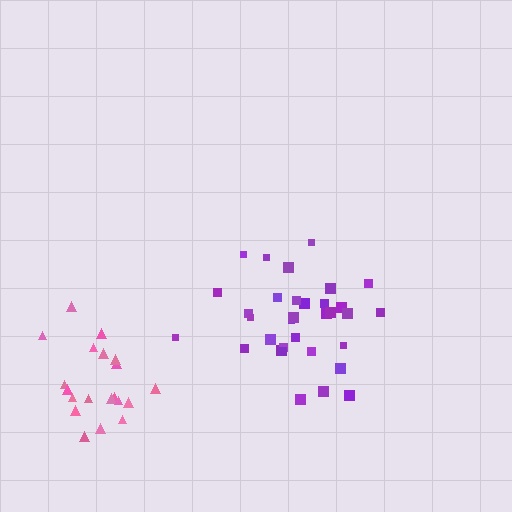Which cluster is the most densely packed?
Purple.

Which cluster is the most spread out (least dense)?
Pink.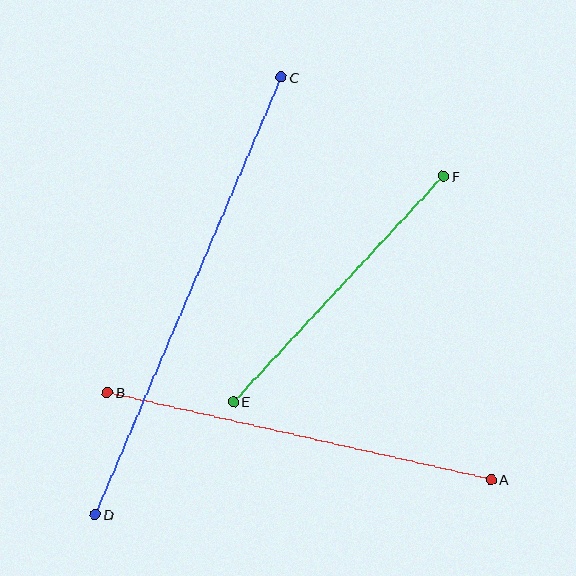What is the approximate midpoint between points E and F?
The midpoint is at approximately (339, 289) pixels.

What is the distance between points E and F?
The distance is approximately 308 pixels.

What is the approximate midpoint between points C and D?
The midpoint is at approximately (188, 296) pixels.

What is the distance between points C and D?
The distance is approximately 475 pixels.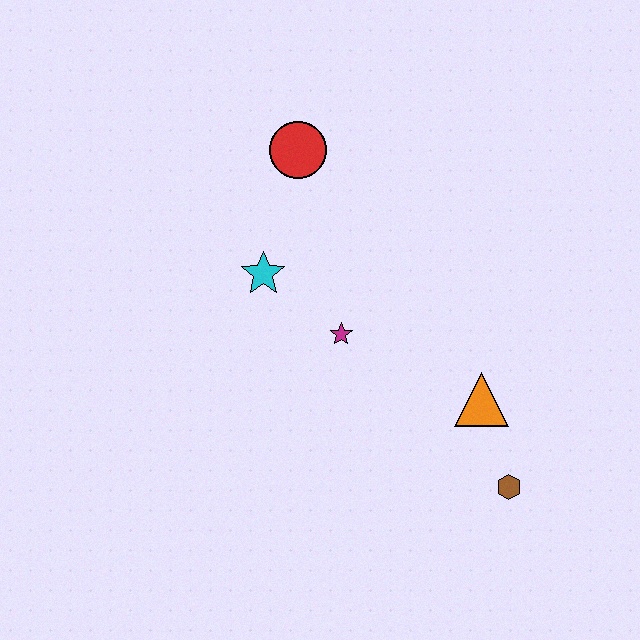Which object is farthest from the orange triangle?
The red circle is farthest from the orange triangle.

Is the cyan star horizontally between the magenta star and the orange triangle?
No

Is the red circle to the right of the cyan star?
Yes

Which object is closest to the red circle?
The cyan star is closest to the red circle.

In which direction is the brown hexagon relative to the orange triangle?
The brown hexagon is below the orange triangle.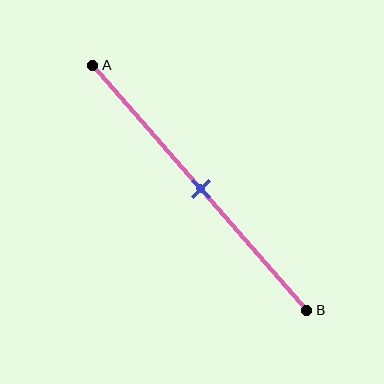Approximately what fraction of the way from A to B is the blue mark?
The blue mark is approximately 50% of the way from A to B.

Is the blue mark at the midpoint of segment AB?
Yes, the mark is approximately at the midpoint.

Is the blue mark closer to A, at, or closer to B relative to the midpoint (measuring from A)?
The blue mark is approximately at the midpoint of segment AB.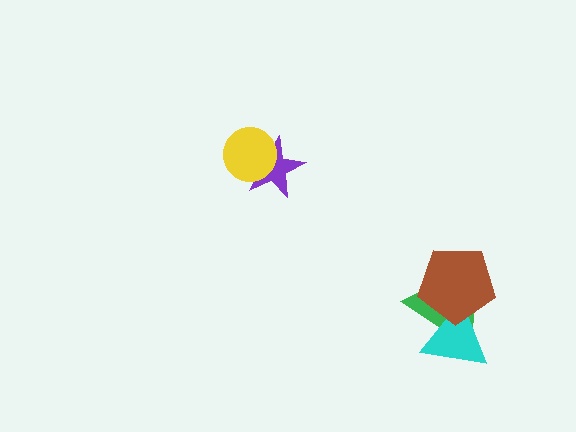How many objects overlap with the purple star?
1 object overlaps with the purple star.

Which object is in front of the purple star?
The yellow circle is in front of the purple star.